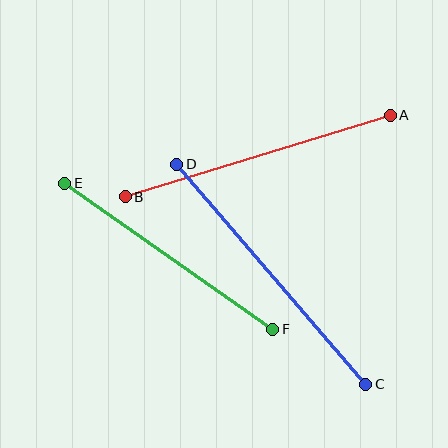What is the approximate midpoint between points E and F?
The midpoint is at approximately (169, 256) pixels.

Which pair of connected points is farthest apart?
Points C and D are farthest apart.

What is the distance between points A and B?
The distance is approximately 278 pixels.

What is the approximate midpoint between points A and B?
The midpoint is at approximately (258, 156) pixels.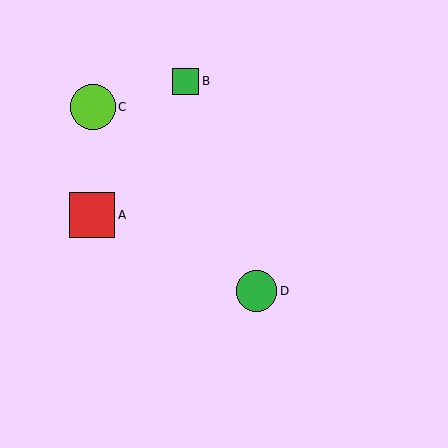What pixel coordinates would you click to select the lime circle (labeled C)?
Click at (93, 107) to select the lime circle C.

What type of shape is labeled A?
Shape A is a red square.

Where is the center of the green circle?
The center of the green circle is at (256, 291).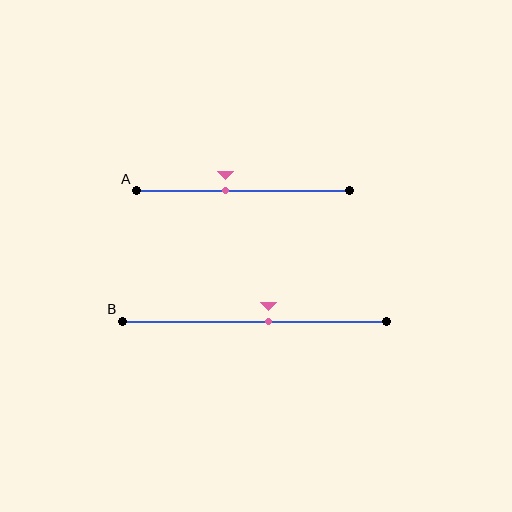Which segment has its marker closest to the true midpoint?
Segment B has its marker closest to the true midpoint.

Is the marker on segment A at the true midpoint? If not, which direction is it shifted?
No, the marker on segment A is shifted to the left by about 8% of the segment length.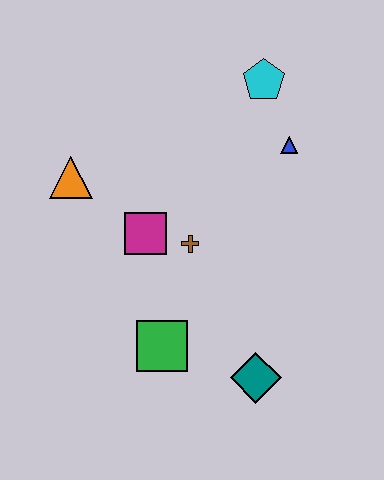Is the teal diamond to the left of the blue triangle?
Yes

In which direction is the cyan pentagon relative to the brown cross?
The cyan pentagon is above the brown cross.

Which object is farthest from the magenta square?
The cyan pentagon is farthest from the magenta square.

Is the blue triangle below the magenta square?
No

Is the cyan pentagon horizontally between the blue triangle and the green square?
Yes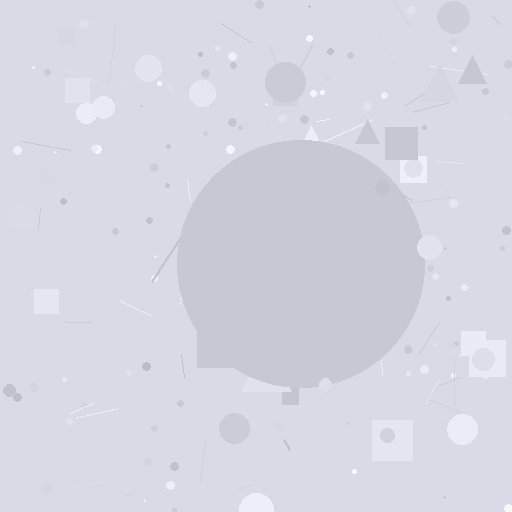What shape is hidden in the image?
A circle is hidden in the image.